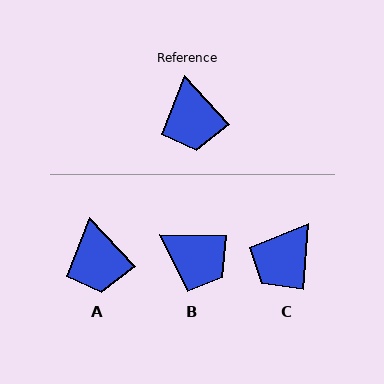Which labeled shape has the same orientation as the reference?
A.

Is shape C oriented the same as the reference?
No, it is off by about 47 degrees.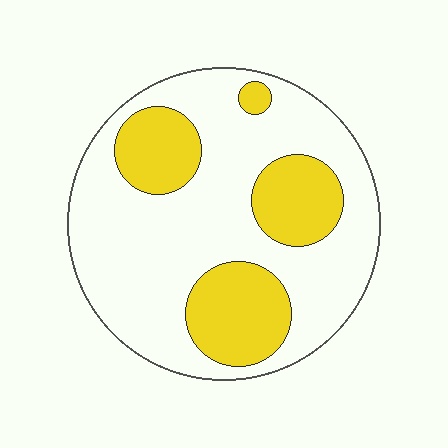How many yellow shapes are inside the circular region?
4.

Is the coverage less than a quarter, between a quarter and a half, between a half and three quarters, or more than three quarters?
Between a quarter and a half.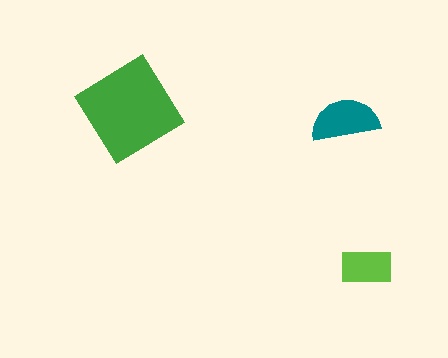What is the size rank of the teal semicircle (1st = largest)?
2nd.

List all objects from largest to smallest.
The green diamond, the teal semicircle, the lime rectangle.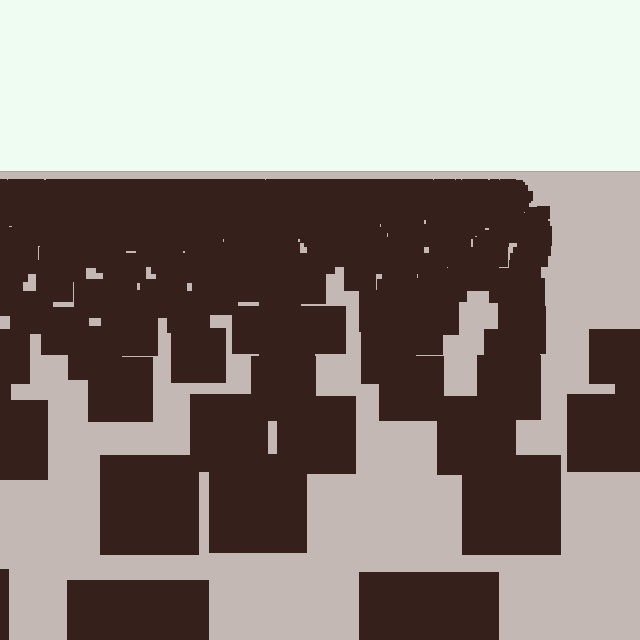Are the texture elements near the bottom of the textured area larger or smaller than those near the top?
Larger. Near the bottom, elements are closer to the viewer and appear at a bigger on-screen size.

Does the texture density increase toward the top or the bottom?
Density increases toward the top.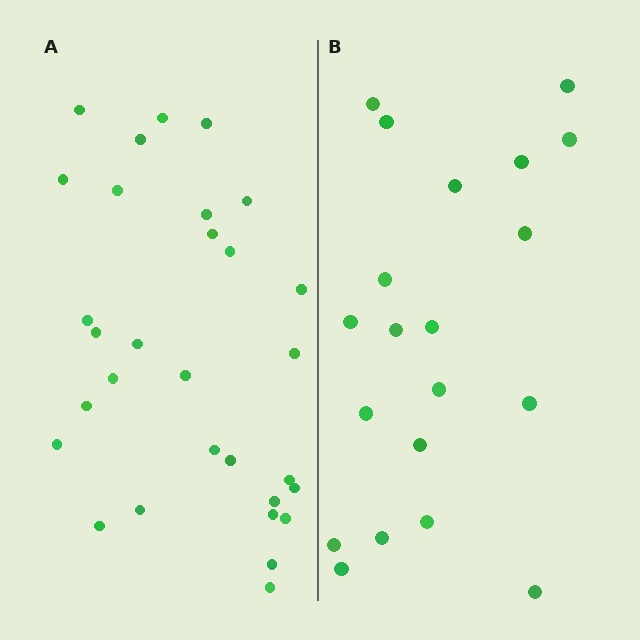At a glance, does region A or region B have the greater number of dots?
Region A (the left region) has more dots.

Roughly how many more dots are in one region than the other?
Region A has roughly 10 or so more dots than region B.